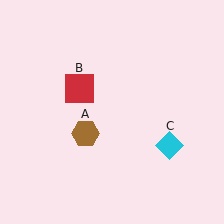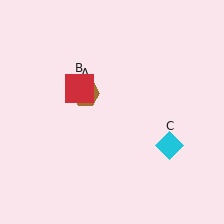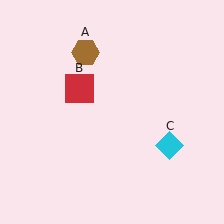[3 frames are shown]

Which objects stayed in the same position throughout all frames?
Red square (object B) and cyan diamond (object C) remained stationary.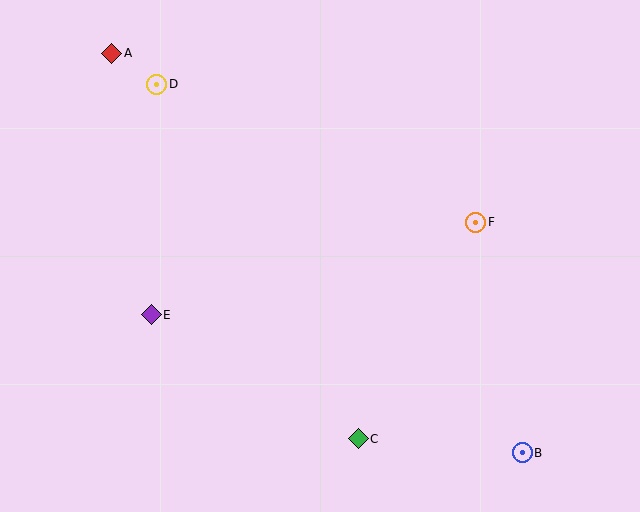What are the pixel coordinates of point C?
Point C is at (358, 439).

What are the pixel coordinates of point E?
Point E is at (151, 315).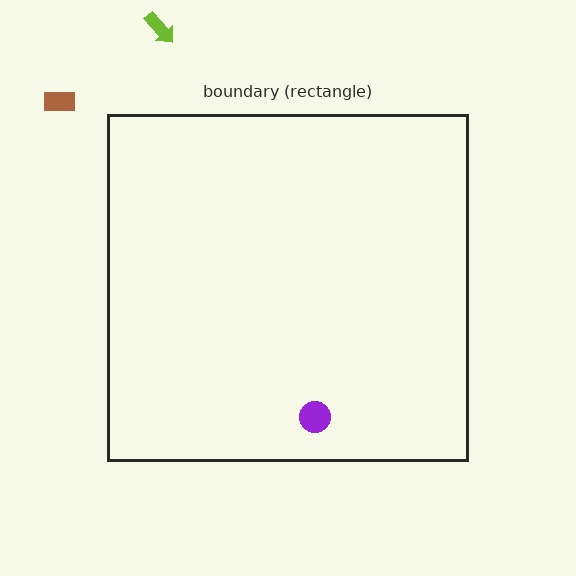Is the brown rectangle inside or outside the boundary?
Outside.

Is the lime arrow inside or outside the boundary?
Outside.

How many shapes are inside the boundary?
1 inside, 2 outside.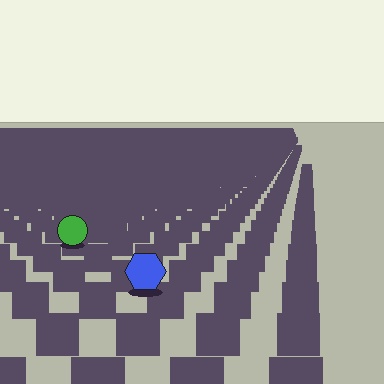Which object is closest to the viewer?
The blue hexagon is closest. The texture marks near it are larger and more spread out.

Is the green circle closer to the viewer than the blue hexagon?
No. The blue hexagon is closer — you can tell from the texture gradient: the ground texture is coarser near it.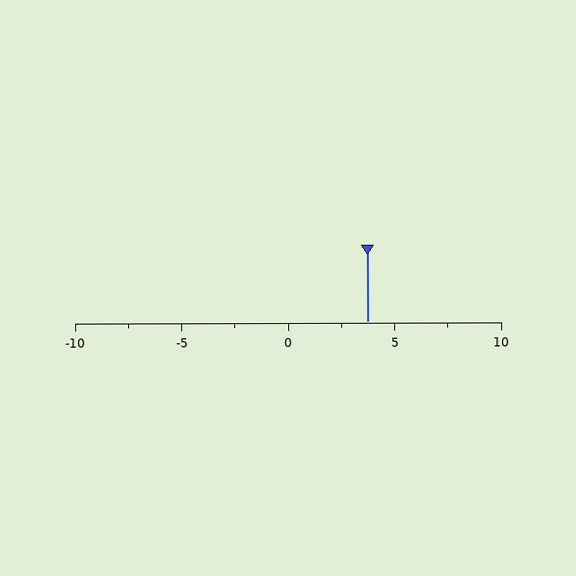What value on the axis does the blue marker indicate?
The marker indicates approximately 3.8.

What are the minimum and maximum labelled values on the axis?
The axis runs from -10 to 10.